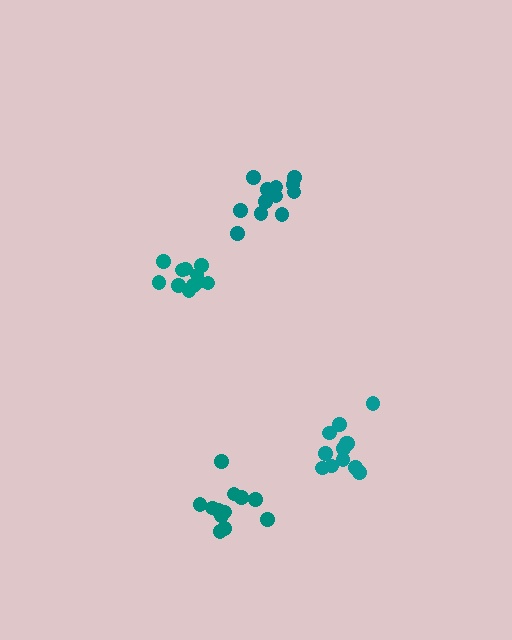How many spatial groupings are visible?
There are 4 spatial groupings.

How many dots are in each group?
Group 1: 12 dots, Group 2: 12 dots, Group 3: 12 dots, Group 4: 11 dots (47 total).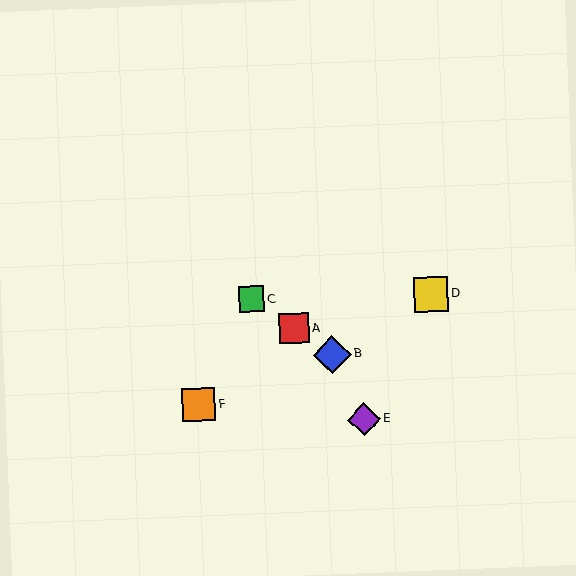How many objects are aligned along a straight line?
3 objects (A, B, C) are aligned along a straight line.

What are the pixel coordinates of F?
Object F is at (198, 404).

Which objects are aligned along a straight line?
Objects A, B, C are aligned along a straight line.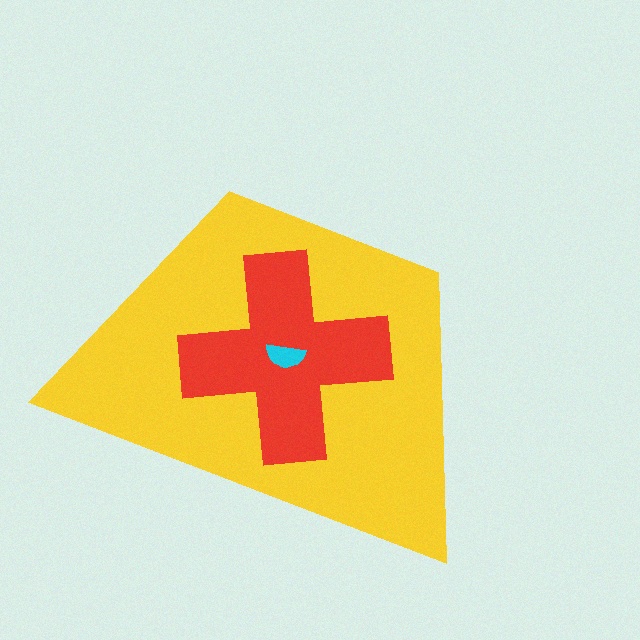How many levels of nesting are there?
3.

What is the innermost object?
The cyan semicircle.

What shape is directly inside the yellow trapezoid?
The red cross.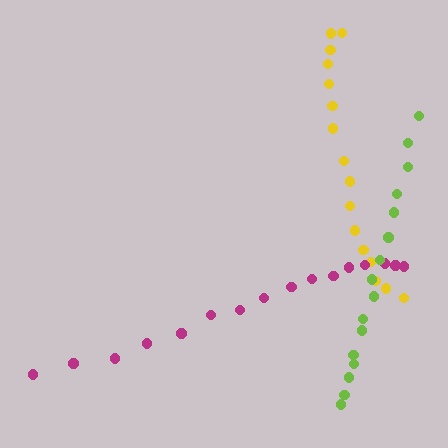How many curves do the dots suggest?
There are 3 distinct paths.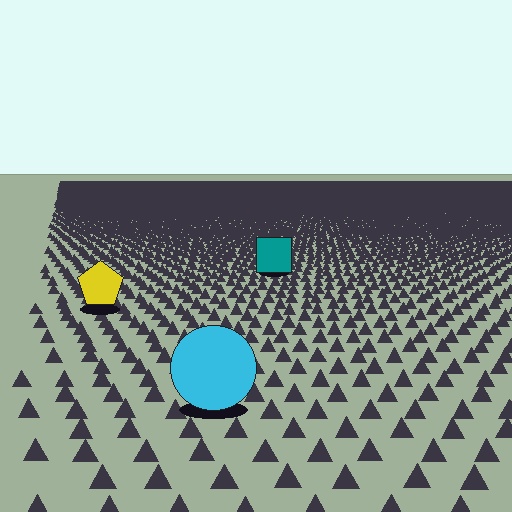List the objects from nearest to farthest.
From nearest to farthest: the cyan circle, the yellow pentagon, the teal square.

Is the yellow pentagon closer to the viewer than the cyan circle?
No. The cyan circle is closer — you can tell from the texture gradient: the ground texture is coarser near it.